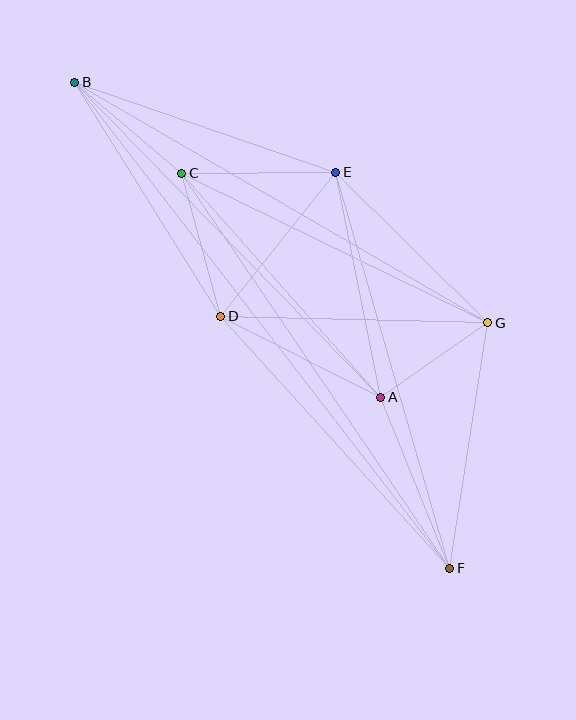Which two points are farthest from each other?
Points B and F are farthest from each other.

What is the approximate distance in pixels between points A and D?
The distance between A and D is approximately 179 pixels.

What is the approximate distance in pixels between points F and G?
The distance between F and G is approximately 248 pixels.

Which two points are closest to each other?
Points A and G are closest to each other.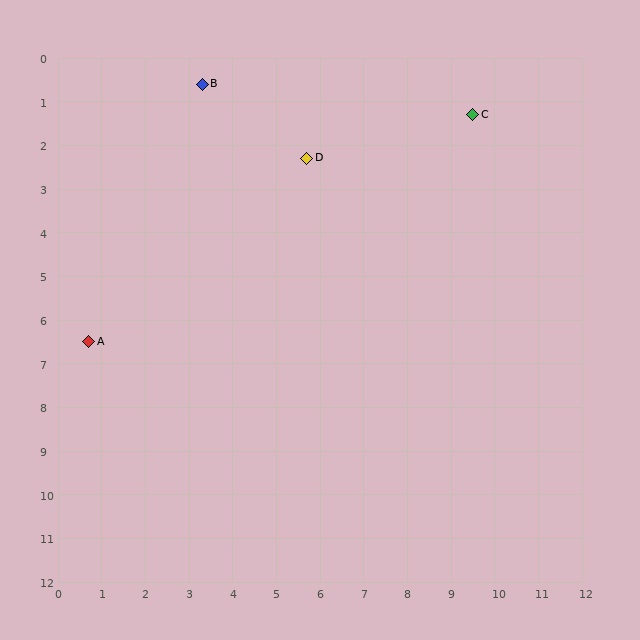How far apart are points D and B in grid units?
Points D and B are about 2.9 grid units apart.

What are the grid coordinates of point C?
Point C is at approximately (9.5, 1.3).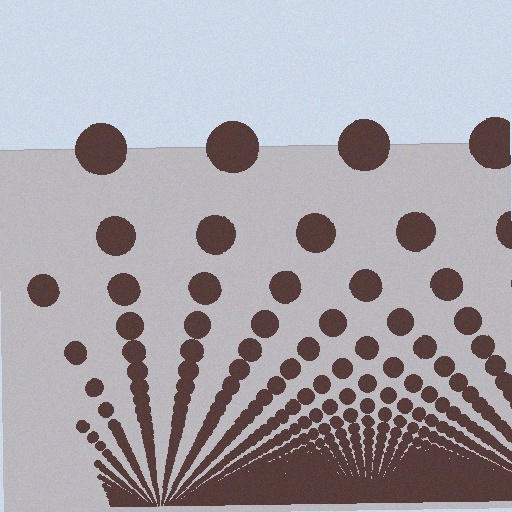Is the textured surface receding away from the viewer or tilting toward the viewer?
The surface appears to tilt toward the viewer. Texture elements get larger and sparser toward the top.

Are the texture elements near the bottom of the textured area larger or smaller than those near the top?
Smaller. The gradient is inverted — elements near the bottom are smaller and denser.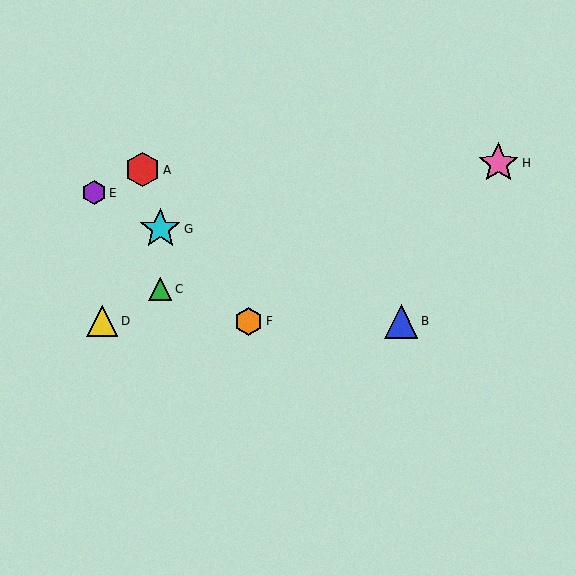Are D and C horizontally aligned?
No, D is at y≈321 and C is at y≈289.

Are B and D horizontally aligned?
Yes, both are at y≈321.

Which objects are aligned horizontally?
Objects B, D, F are aligned horizontally.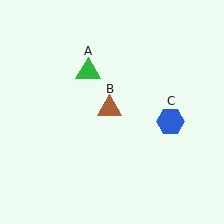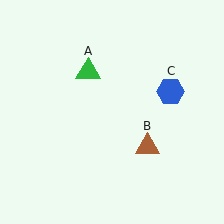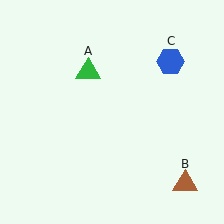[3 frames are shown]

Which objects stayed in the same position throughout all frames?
Green triangle (object A) remained stationary.